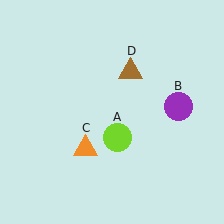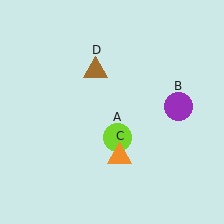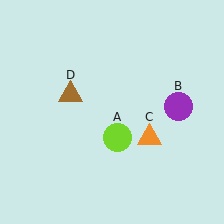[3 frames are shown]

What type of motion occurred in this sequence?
The orange triangle (object C), brown triangle (object D) rotated counterclockwise around the center of the scene.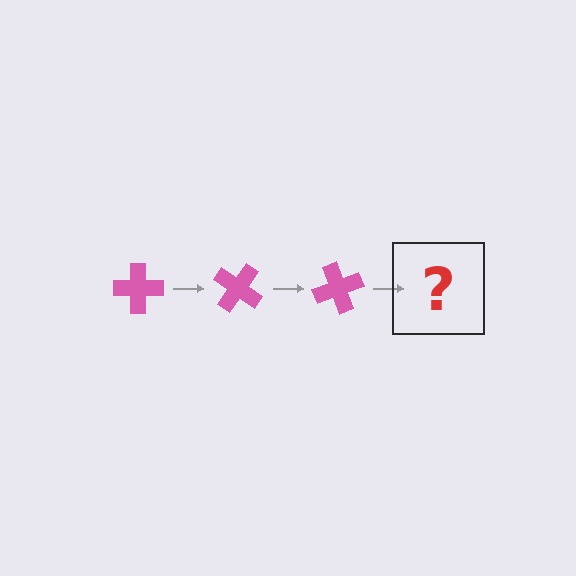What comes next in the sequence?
The next element should be a pink cross rotated 105 degrees.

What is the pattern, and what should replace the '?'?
The pattern is that the cross rotates 35 degrees each step. The '?' should be a pink cross rotated 105 degrees.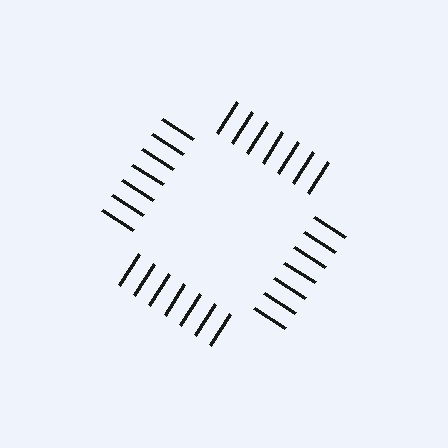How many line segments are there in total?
28 — 7 along each of the 4 edges.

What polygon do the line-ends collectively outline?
An illusory square — the line segments terminate on its edges but no continuous stroke is drawn.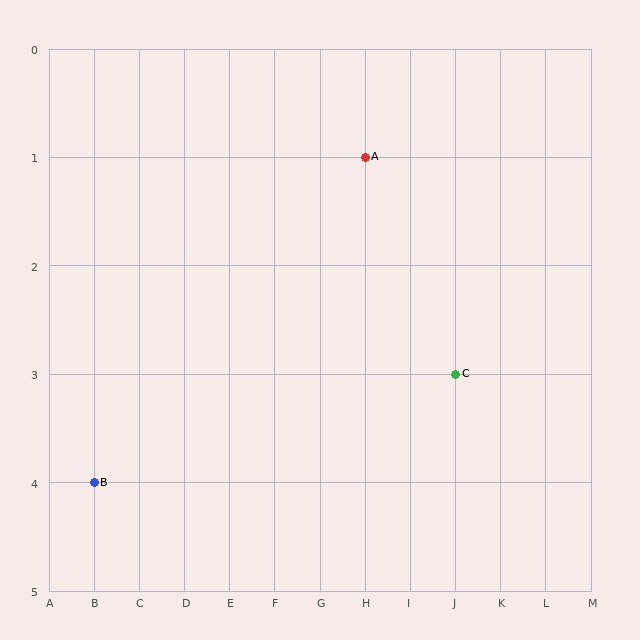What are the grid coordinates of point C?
Point C is at grid coordinates (J, 3).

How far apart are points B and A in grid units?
Points B and A are 6 columns and 3 rows apart (about 6.7 grid units diagonally).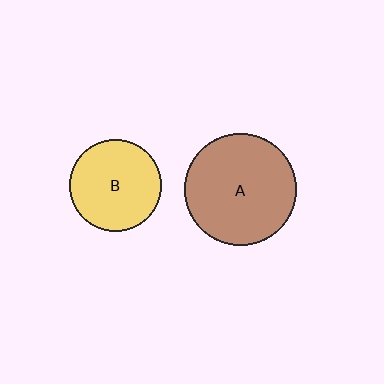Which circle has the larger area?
Circle A (brown).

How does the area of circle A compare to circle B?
Approximately 1.5 times.